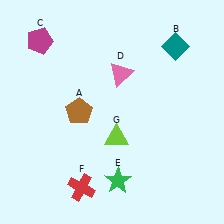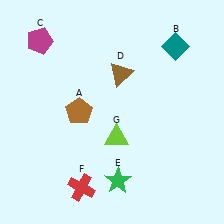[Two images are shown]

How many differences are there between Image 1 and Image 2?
There is 1 difference between the two images.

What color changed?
The triangle (D) changed from pink in Image 1 to brown in Image 2.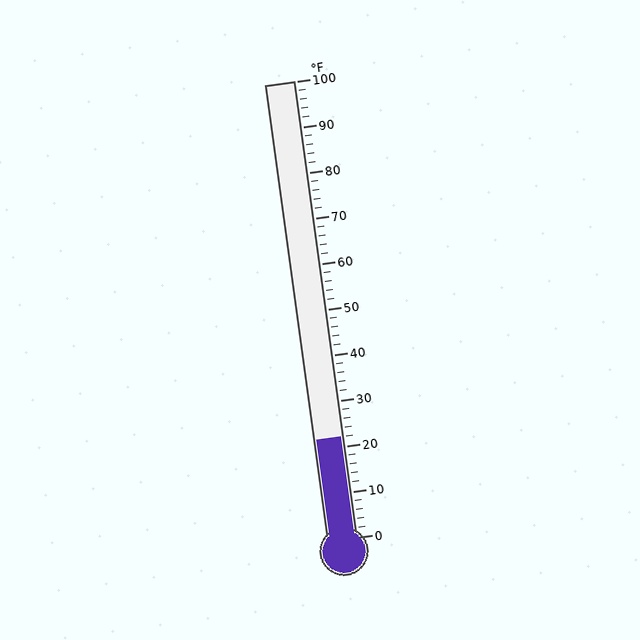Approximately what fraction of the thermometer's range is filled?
The thermometer is filled to approximately 20% of its range.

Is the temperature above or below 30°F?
The temperature is below 30°F.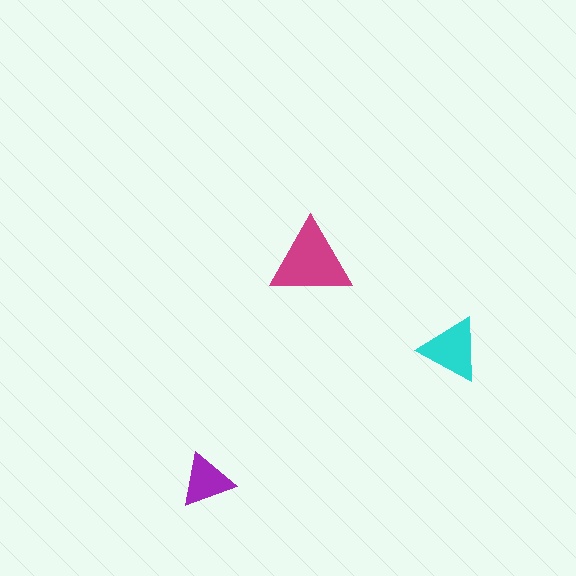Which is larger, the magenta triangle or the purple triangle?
The magenta one.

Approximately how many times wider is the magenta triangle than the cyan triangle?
About 1.5 times wider.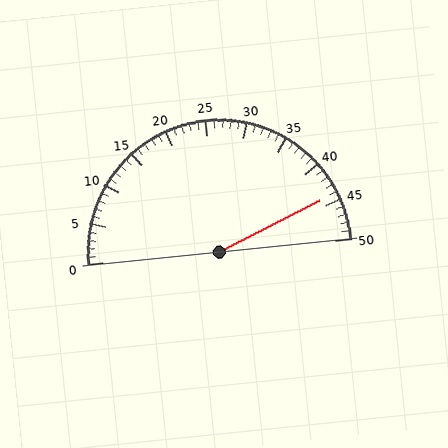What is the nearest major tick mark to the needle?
The nearest major tick mark is 45.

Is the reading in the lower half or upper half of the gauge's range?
The reading is in the upper half of the range (0 to 50).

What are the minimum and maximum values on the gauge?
The gauge ranges from 0 to 50.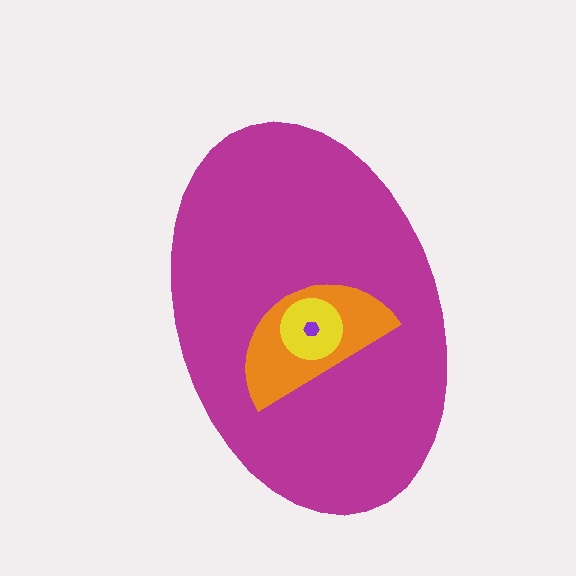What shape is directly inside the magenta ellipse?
The orange semicircle.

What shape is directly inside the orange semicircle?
The yellow circle.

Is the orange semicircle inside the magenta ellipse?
Yes.